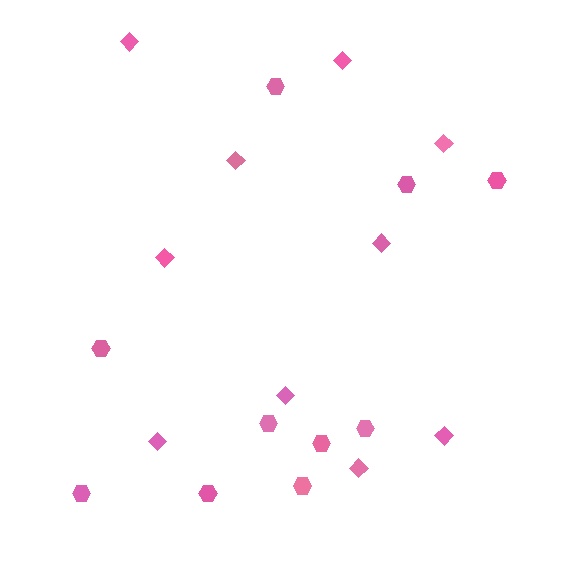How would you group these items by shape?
There are 2 groups: one group of hexagons (10) and one group of diamonds (10).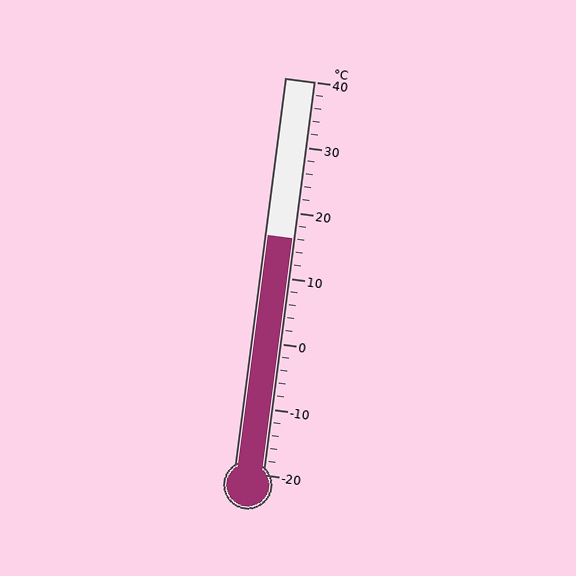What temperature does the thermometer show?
The thermometer shows approximately 16°C.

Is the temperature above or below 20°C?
The temperature is below 20°C.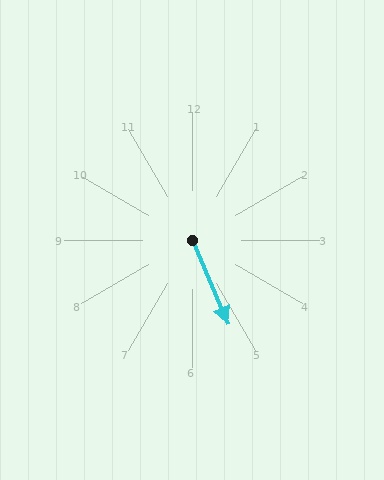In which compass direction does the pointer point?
Southeast.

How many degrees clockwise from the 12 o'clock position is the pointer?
Approximately 157 degrees.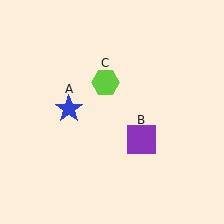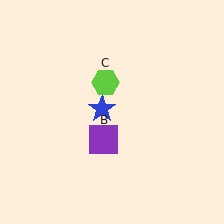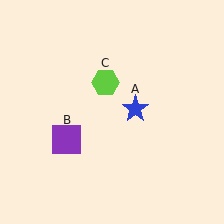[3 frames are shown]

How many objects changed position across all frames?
2 objects changed position: blue star (object A), purple square (object B).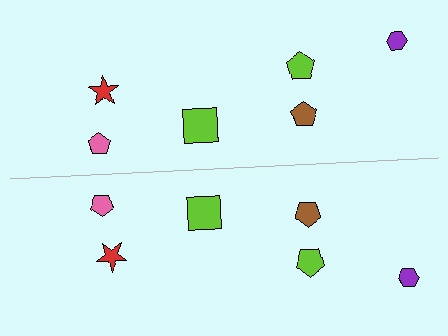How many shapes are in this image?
There are 12 shapes in this image.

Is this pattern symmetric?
Yes, this pattern has bilateral (reflection) symmetry.